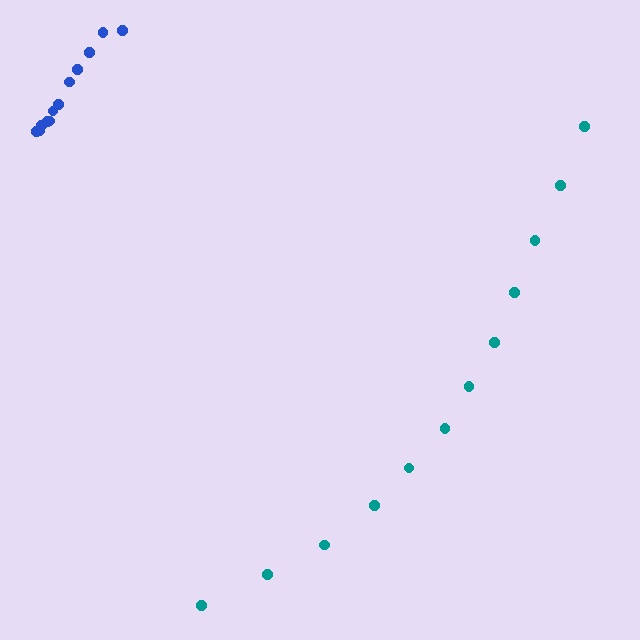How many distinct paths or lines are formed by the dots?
There are 2 distinct paths.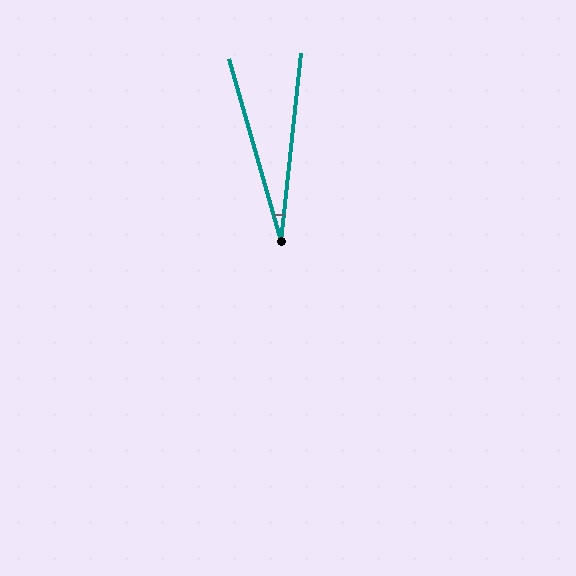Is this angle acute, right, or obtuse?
It is acute.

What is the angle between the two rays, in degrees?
Approximately 22 degrees.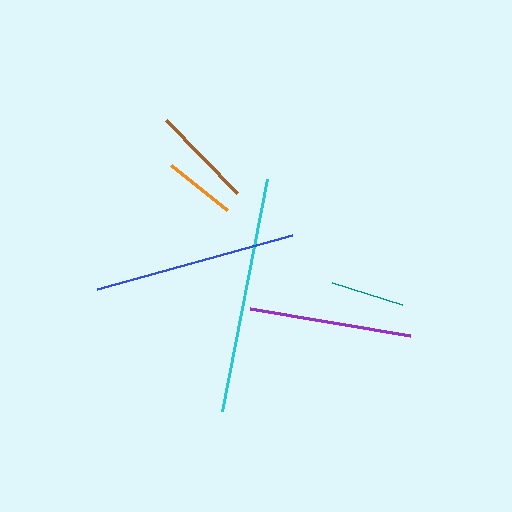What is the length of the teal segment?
The teal segment is approximately 73 pixels long.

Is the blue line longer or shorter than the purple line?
The blue line is longer than the purple line.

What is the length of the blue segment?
The blue segment is approximately 202 pixels long.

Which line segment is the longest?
The cyan line is the longest at approximately 236 pixels.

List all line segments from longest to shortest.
From longest to shortest: cyan, blue, purple, brown, teal, orange.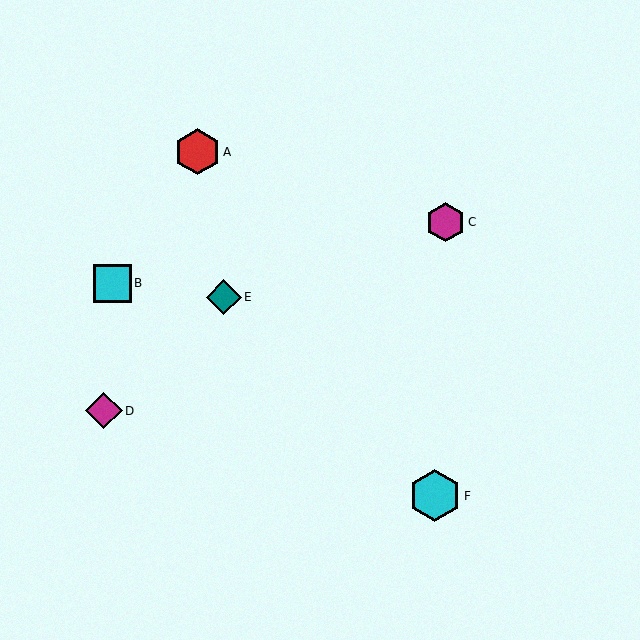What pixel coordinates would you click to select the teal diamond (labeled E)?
Click at (224, 297) to select the teal diamond E.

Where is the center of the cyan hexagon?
The center of the cyan hexagon is at (435, 496).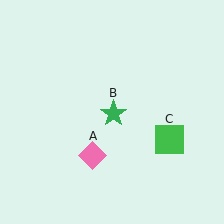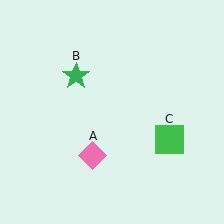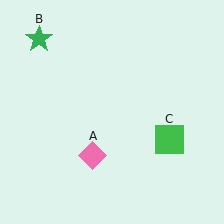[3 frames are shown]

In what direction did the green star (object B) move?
The green star (object B) moved up and to the left.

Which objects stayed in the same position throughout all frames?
Pink diamond (object A) and green square (object C) remained stationary.